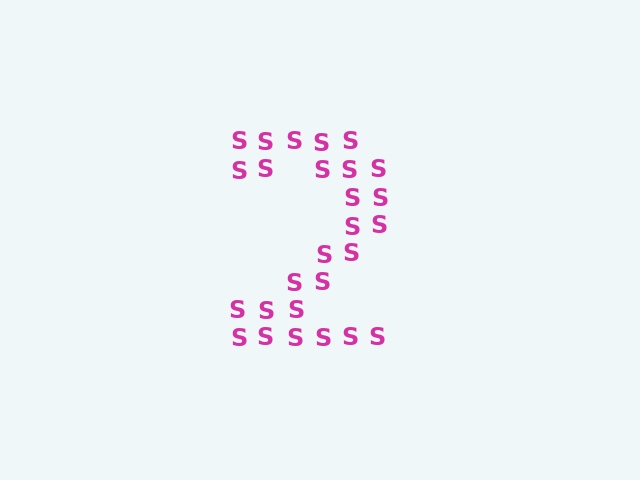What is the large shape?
The large shape is the digit 2.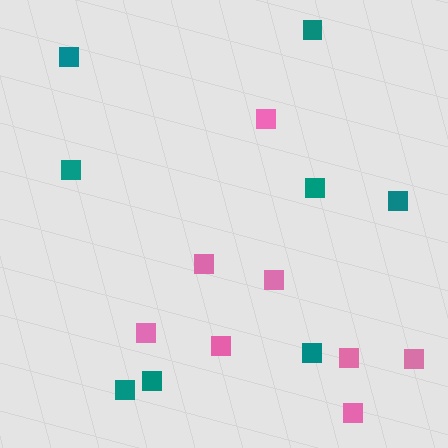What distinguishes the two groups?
There are 2 groups: one group of pink squares (8) and one group of teal squares (8).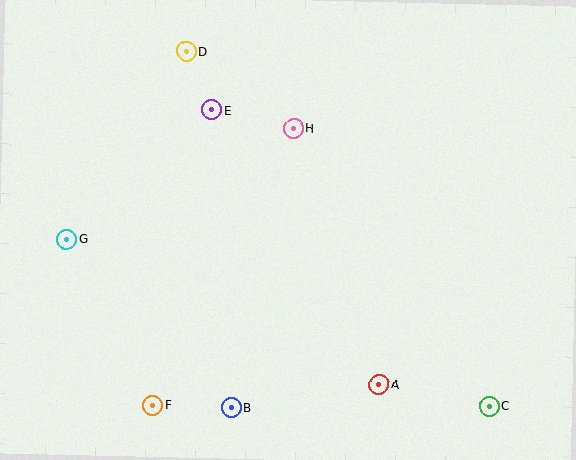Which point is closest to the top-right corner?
Point H is closest to the top-right corner.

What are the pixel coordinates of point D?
Point D is at (186, 51).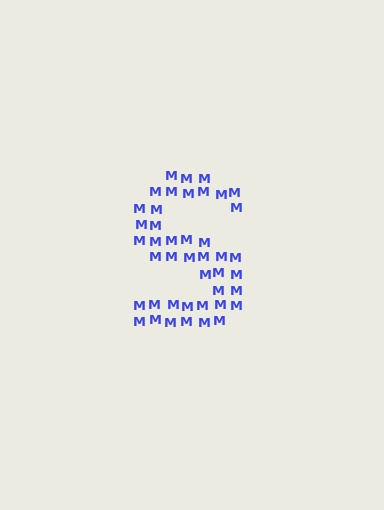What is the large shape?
The large shape is the letter S.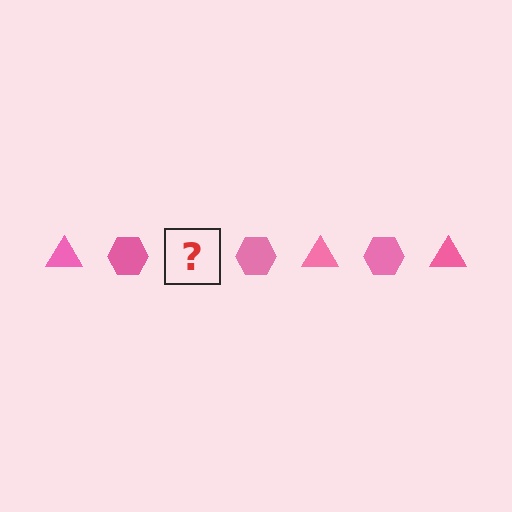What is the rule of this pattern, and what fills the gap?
The rule is that the pattern cycles through triangle, hexagon shapes in pink. The gap should be filled with a pink triangle.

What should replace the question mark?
The question mark should be replaced with a pink triangle.